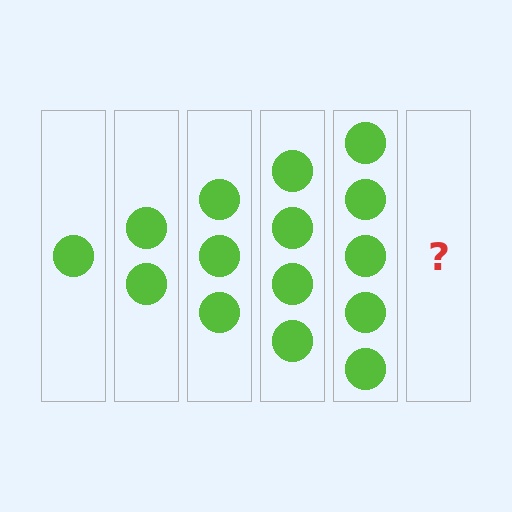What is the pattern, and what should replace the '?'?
The pattern is that each step adds one more circle. The '?' should be 6 circles.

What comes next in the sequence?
The next element should be 6 circles.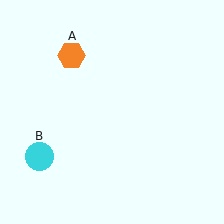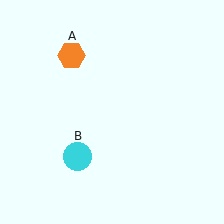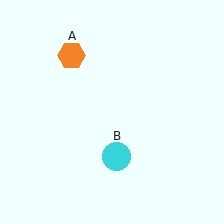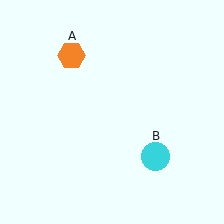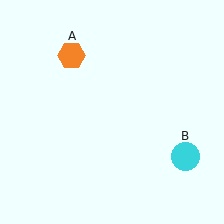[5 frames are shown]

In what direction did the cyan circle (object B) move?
The cyan circle (object B) moved right.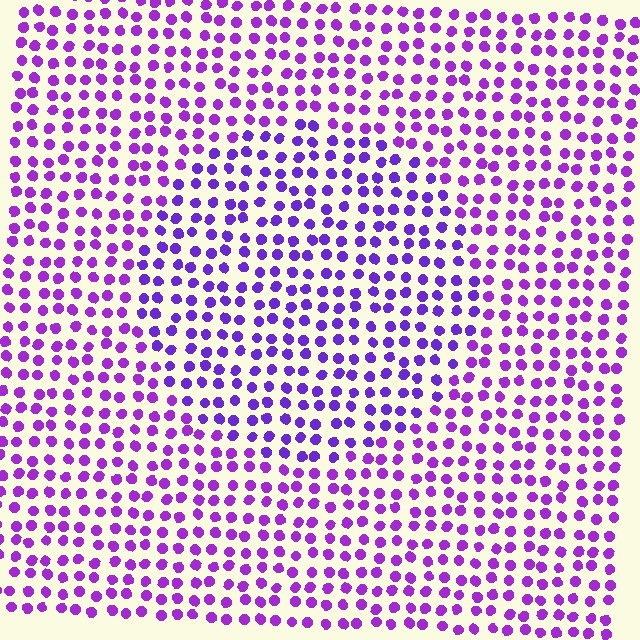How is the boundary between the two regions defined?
The boundary is defined purely by a slight shift in hue (about 21 degrees). Spacing, size, and orientation are identical on both sides.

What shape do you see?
I see a circle.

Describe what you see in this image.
The image is filled with small purple elements in a uniform arrangement. A circle-shaped region is visible where the elements are tinted to a slightly different hue, forming a subtle color boundary.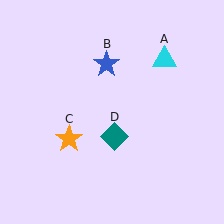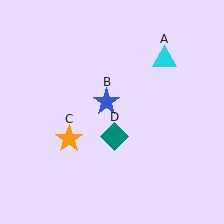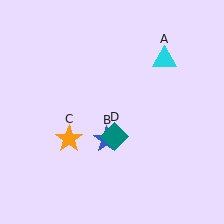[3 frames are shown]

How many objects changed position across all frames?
1 object changed position: blue star (object B).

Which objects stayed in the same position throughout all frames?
Cyan triangle (object A) and orange star (object C) and teal diamond (object D) remained stationary.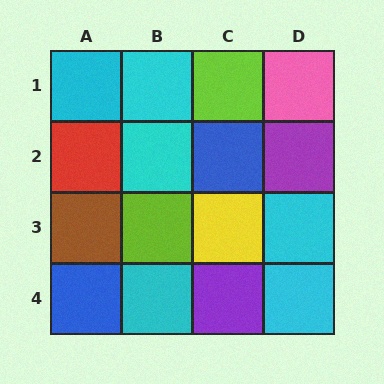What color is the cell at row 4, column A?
Blue.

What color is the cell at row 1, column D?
Pink.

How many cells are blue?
2 cells are blue.